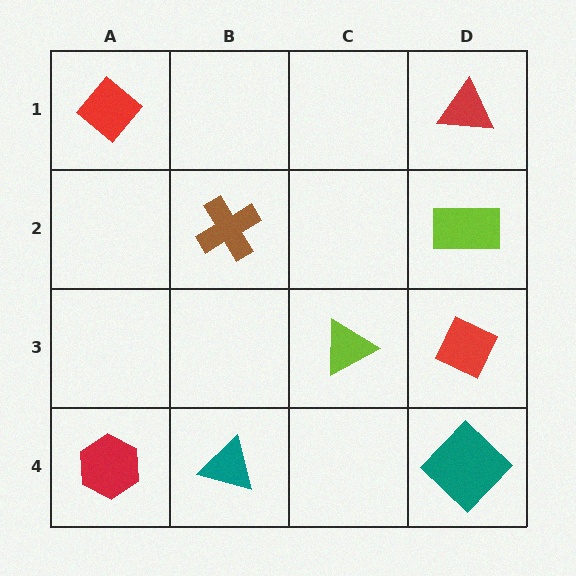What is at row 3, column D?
A red diamond.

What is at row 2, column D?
A lime rectangle.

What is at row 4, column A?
A red hexagon.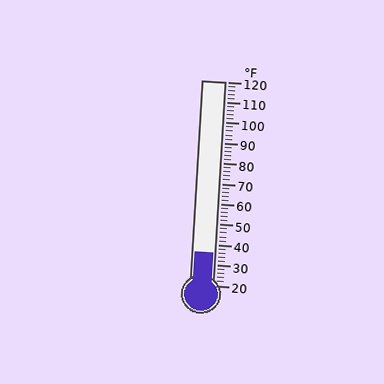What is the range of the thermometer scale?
The thermometer scale ranges from 20°F to 120°F.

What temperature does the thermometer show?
The thermometer shows approximately 36°F.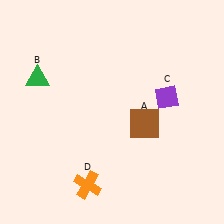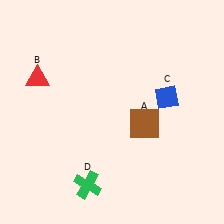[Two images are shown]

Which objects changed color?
B changed from green to red. C changed from purple to blue. D changed from orange to green.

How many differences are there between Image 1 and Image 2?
There are 3 differences between the two images.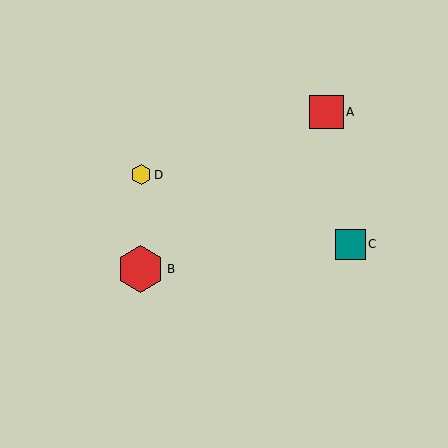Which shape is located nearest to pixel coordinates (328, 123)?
The red square (labeled A) at (326, 112) is nearest to that location.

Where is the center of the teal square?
The center of the teal square is at (351, 244).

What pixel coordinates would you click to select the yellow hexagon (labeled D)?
Click at (141, 175) to select the yellow hexagon D.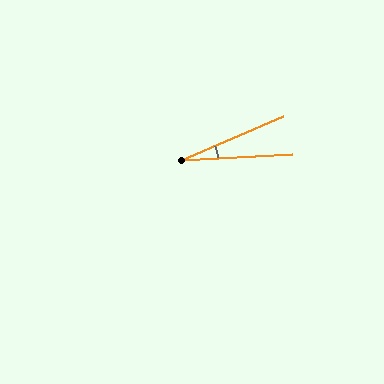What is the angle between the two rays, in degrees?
Approximately 20 degrees.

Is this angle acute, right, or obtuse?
It is acute.